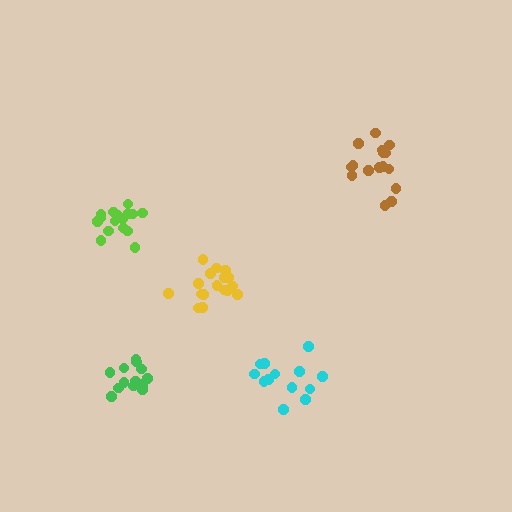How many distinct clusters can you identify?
There are 5 distinct clusters.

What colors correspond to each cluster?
The clusters are colored: green, cyan, brown, yellow, lime.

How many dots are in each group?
Group 1: 14 dots, Group 2: 13 dots, Group 3: 16 dots, Group 4: 17 dots, Group 5: 16 dots (76 total).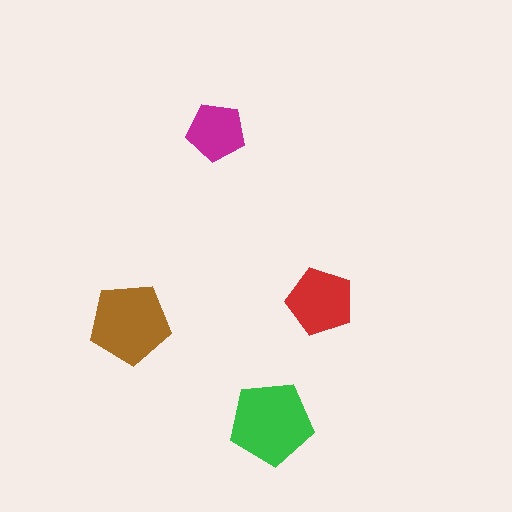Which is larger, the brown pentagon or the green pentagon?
The green one.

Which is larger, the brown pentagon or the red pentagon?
The brown one.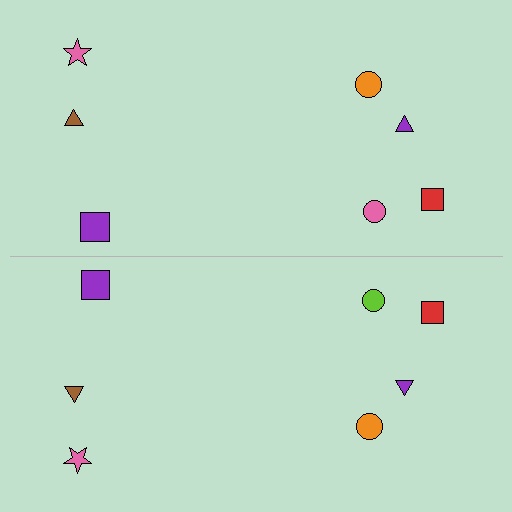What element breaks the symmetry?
The lime circle on the bottom side breaks the symmetry — its mirror counterpart is pink.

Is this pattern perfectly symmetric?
No, the pattern is not perfectly symmetric. The lime circle on the bottom side breaks the symmetry — its mirror counterpart is pink.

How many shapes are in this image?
There are 14 shapes in this image.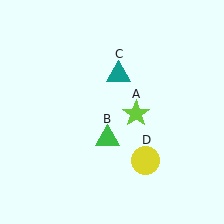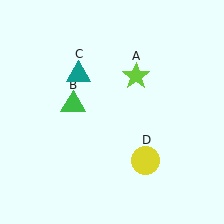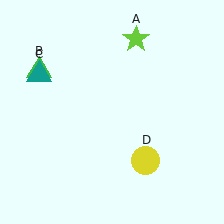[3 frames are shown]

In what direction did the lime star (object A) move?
The lime star (object A) moved up.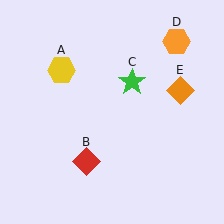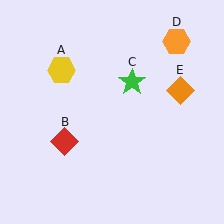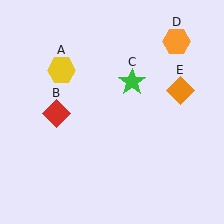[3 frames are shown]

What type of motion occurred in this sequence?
The red diamond (object B) rotated clockwise around the center of the scene.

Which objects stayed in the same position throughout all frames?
Yellow hexagon (object A) and green star (object C) and orange hexagon (object D) and orange diamond (object E) remained stationary.